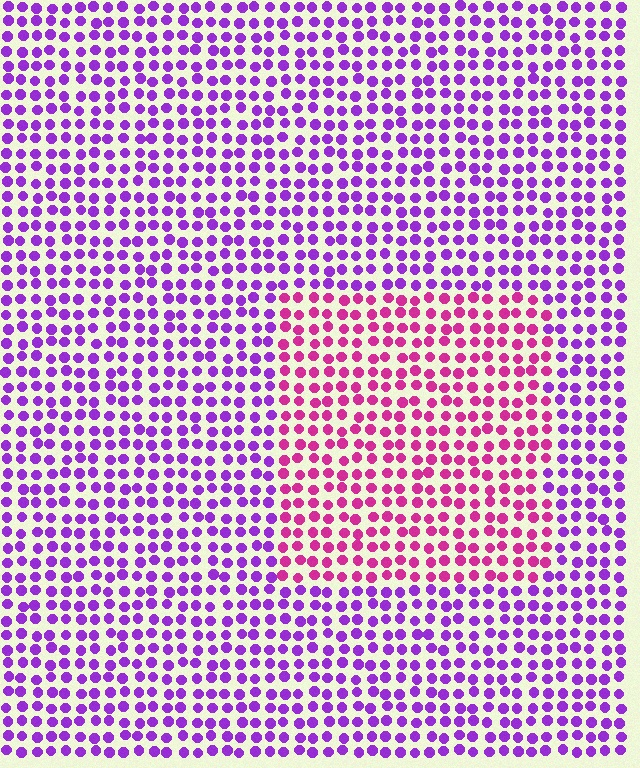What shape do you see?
I see a rectangle.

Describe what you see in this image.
The image is filled with small purple elements in a uniform arrangement. A rectangle-shaped region is visible where the elements are tinted to a slightly different hue, forming a subtle color boundary.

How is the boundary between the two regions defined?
The boundary is defined purely by a slight shift in hue (about 43 degrees). Spacing, size, and orientation are identical on both sides.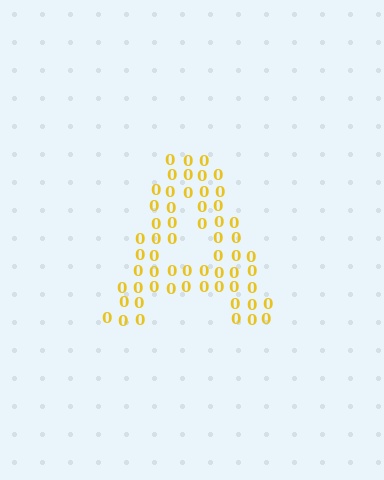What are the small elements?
The small elements are digit 0's.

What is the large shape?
The large shape is the letter A.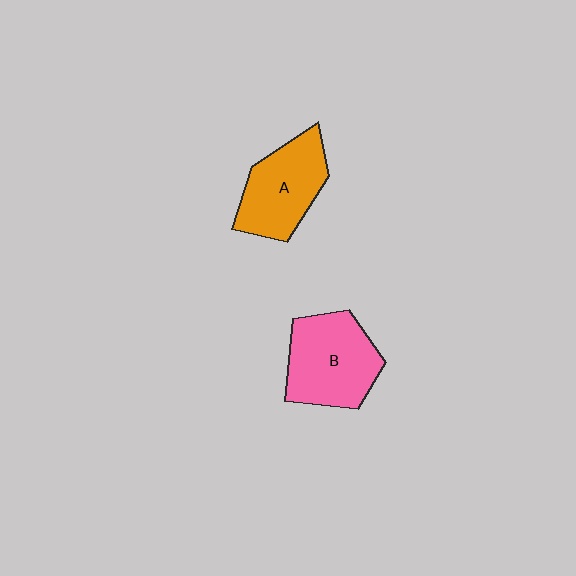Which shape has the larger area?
Shape B (pink).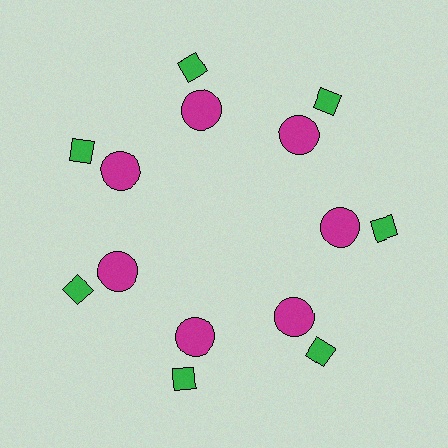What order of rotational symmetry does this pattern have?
This pattern has 7-fold rotational symmetry.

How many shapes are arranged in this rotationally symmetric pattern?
There are 14 shapes, arranged in 7 groups of 2.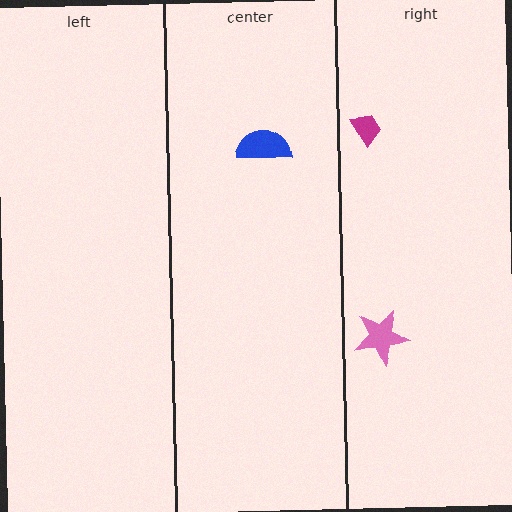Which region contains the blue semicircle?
The center region.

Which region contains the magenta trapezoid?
The right region.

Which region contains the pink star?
The right region.